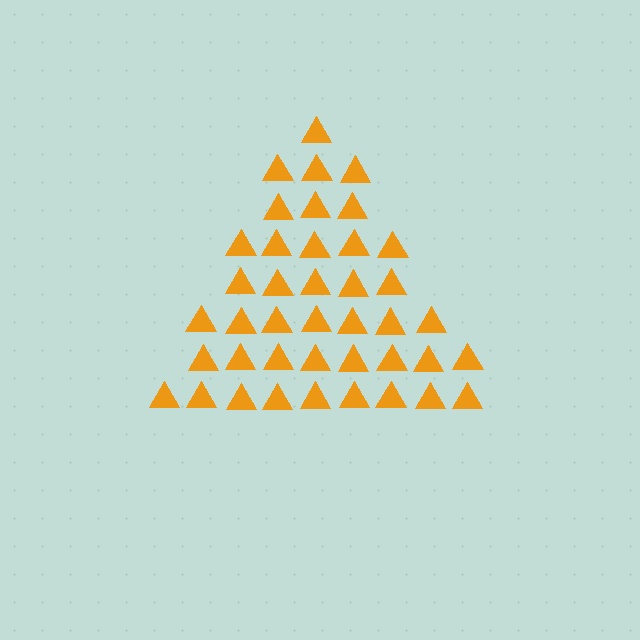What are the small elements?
The small elements are triangles.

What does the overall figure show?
The overall figure shows a triangle.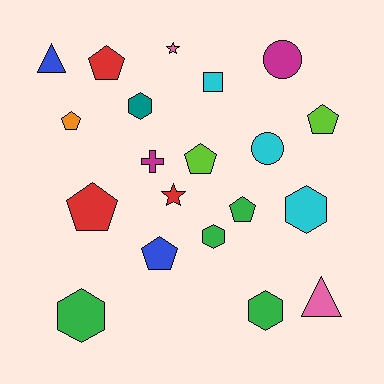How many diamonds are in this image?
There are no diamonds.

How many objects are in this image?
There are 20 objects.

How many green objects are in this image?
There are 4 green objects.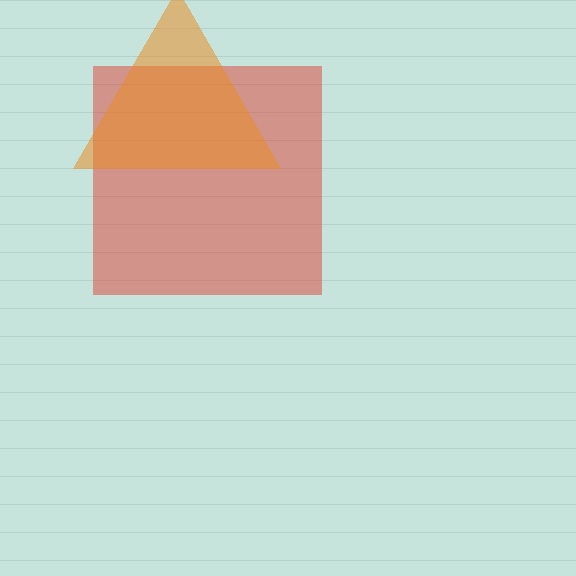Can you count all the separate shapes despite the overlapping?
Yes, there are 2 separate shapes.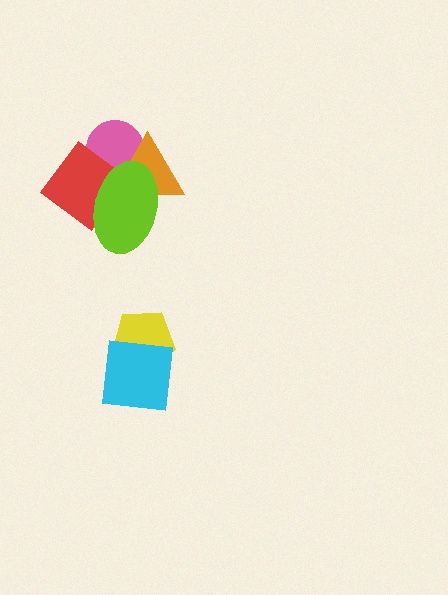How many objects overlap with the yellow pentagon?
1 object overlaps with the yellow pentagon.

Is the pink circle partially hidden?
Yes, it is partially covered by another shape.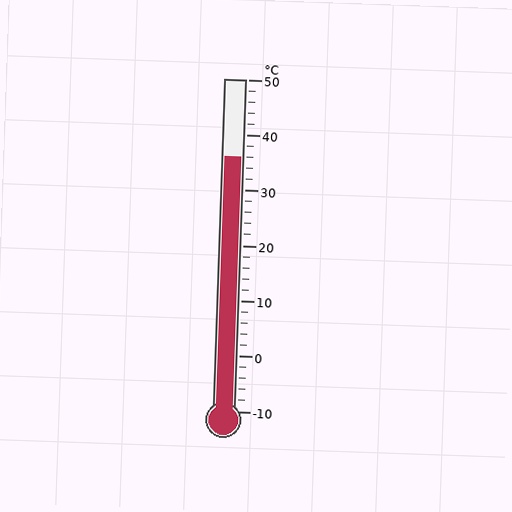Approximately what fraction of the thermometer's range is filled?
The thermometer is filled to approximately 75% of its range.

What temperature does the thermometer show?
The thermometer shows approximately 36°C.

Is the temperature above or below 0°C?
The temperature is above 0°C.